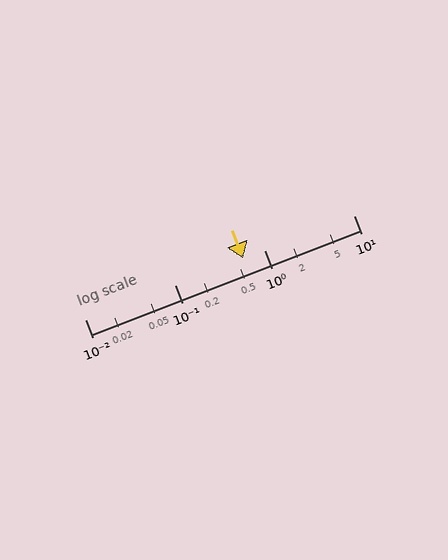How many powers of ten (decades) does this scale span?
The scale spans 3 decades, from 0.01 to 10.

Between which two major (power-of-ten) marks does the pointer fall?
The pointer is between 0.1 and 1.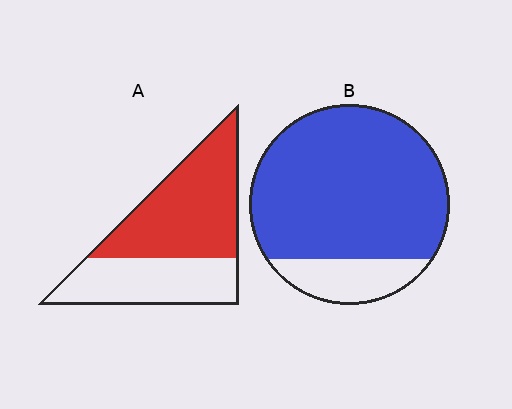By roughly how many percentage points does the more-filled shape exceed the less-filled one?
By roughly 25 percentage points (B over A).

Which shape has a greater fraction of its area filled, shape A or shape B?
Shape B.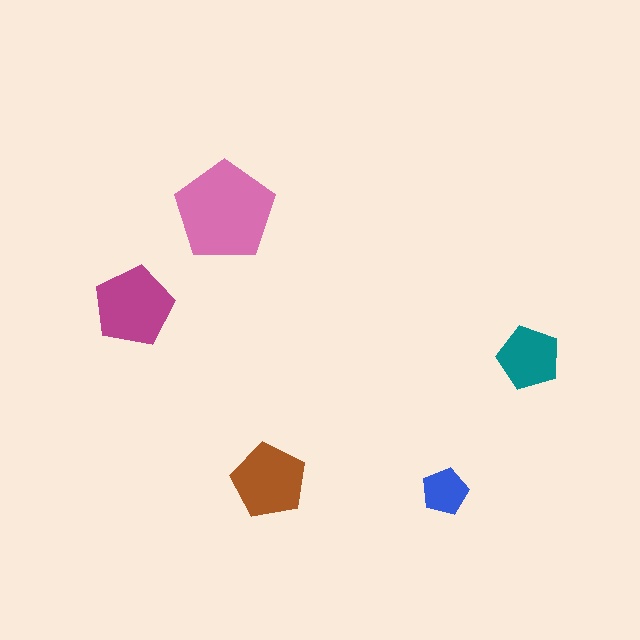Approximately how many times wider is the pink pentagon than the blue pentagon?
About 2 times wider.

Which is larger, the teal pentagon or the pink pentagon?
The pink one.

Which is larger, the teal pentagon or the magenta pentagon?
The magenta one.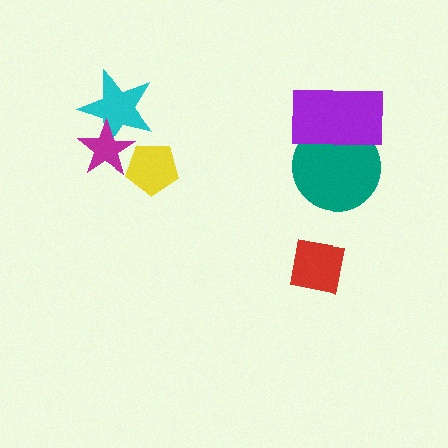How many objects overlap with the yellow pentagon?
1 object overlaps with the yellow pentagon.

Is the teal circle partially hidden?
Yes, it is partially covered by another shape.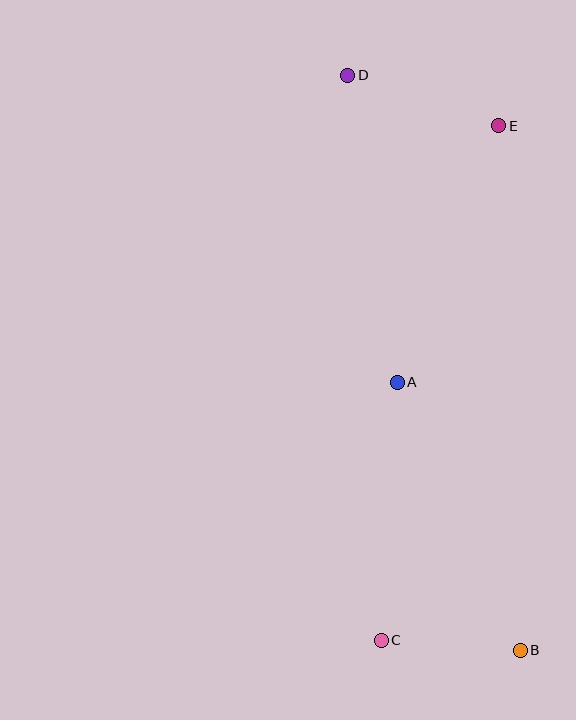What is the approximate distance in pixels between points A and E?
The distance between A and E is approximately 276 pixels.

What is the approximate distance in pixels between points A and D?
The distance between A and D is approximately 311 pixels.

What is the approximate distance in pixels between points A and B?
The distance between A and B is approximately 295 pixels.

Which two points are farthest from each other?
Points B and D are farthest from each other.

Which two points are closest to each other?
Points B and C are closest to each other.